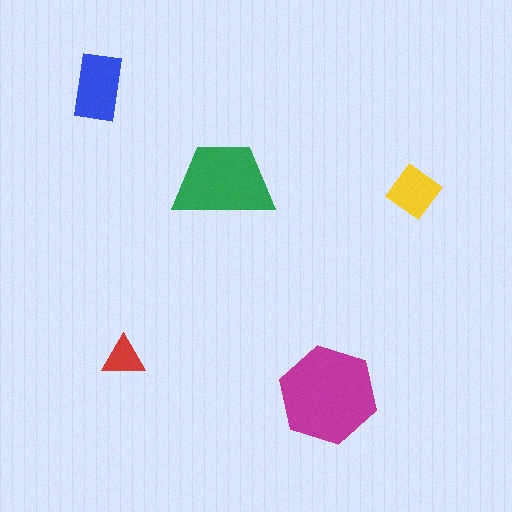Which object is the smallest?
The red triangle.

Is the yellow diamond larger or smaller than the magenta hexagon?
Smaller.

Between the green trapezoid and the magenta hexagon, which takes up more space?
The magenta hexagon.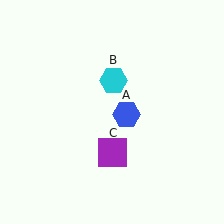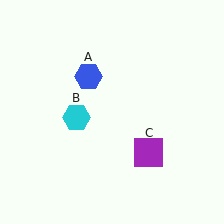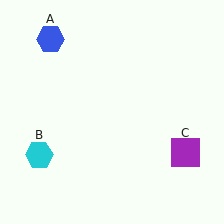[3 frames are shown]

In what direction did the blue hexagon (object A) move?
The blue hexagon (object A) moved up and to the left.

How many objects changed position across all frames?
3 objects changed position: blue hexagon (object A), cyan hexagon (object B), purple square (object C).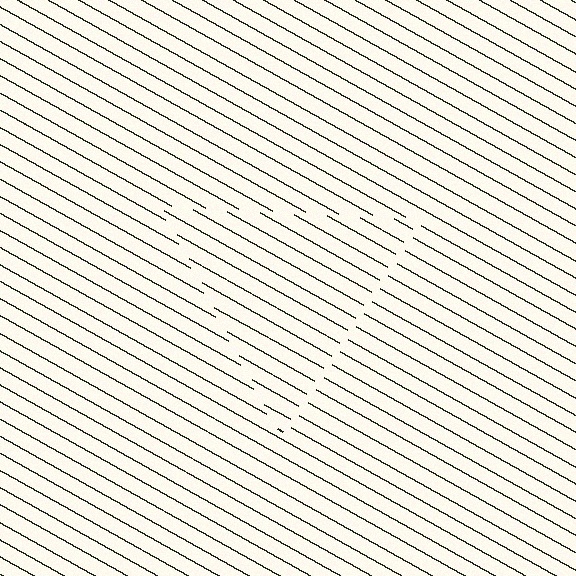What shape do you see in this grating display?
An illusory triangle. The interior of the shape contains the same grating, shifted by half a period — the contour is defined by the phase discontinuity where line-ends from the inner and outer gratings abut.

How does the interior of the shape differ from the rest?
The interior of the shape contains the same grating, shifted by half a period — the contour is defined by the phase discontinuity where line-ends from the inner and outer gratings abut.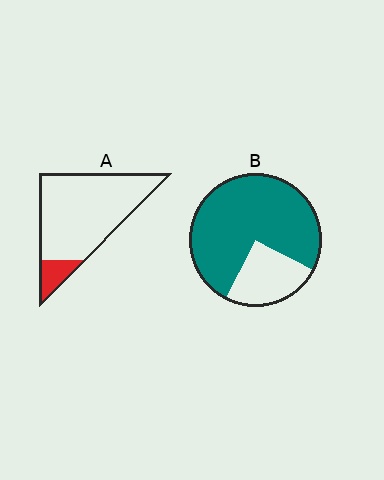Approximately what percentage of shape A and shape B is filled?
A is approximately 15% and B is approximately 75%.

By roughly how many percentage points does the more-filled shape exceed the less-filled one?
By roughly 65 percentage points (B over A).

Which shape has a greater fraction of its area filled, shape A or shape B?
Shape B.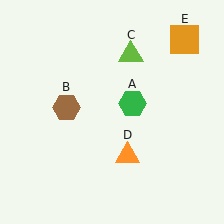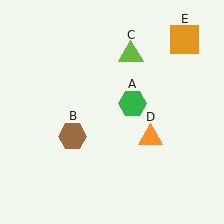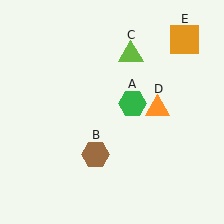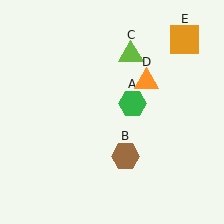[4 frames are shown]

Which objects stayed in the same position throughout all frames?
Green hexagon (object A) and lime triangle (object C) and orange square (object E) remained stationary.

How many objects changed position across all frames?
2 objects changed position: brown hexagon (object B), orange triangle (object D).